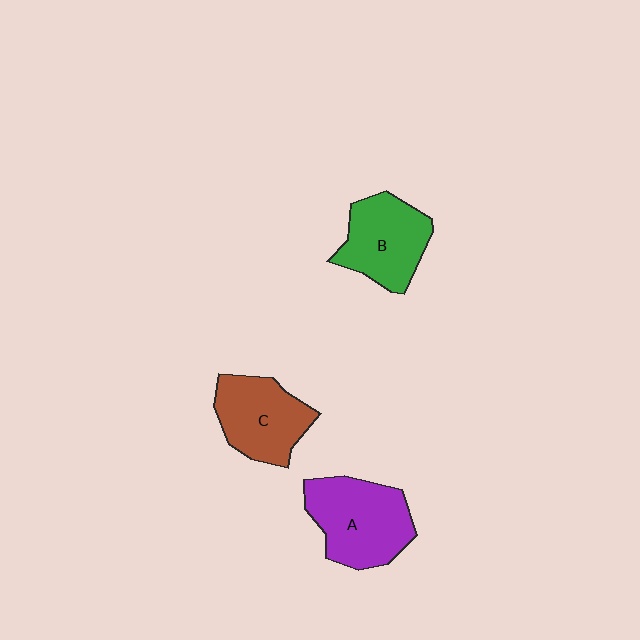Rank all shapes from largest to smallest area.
From largest to smallest: A (purple), B (green), C (brown).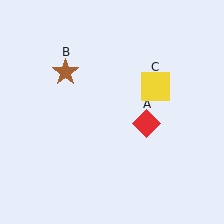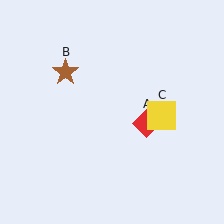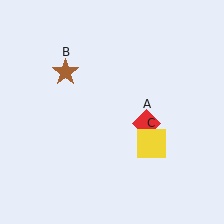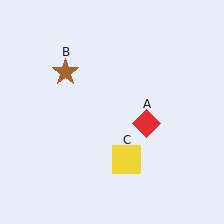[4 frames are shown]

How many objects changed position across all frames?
1 object changed position: yellow square (object C).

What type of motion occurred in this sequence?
The yellow square (object C) rotated clockwise around the center of the scene.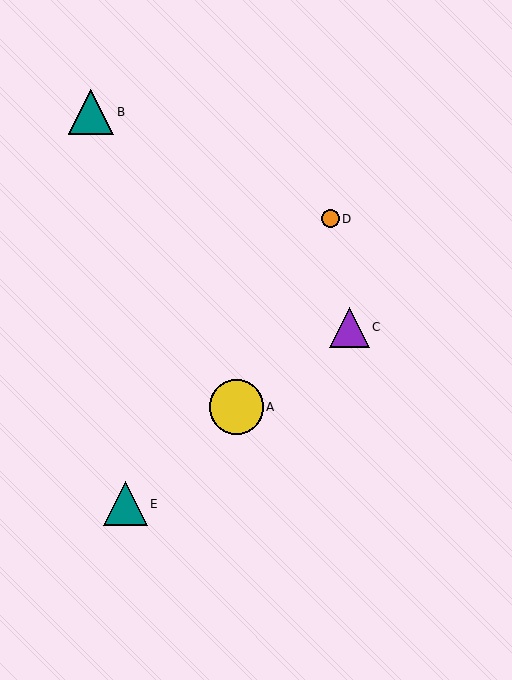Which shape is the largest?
The yellow circle (labeled A) is the largest.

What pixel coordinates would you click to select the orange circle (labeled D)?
Click at (330, 219) to select the orange circle D.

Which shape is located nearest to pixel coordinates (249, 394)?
The yellow circle (labeled A) at (236, 407) is nearest to that location.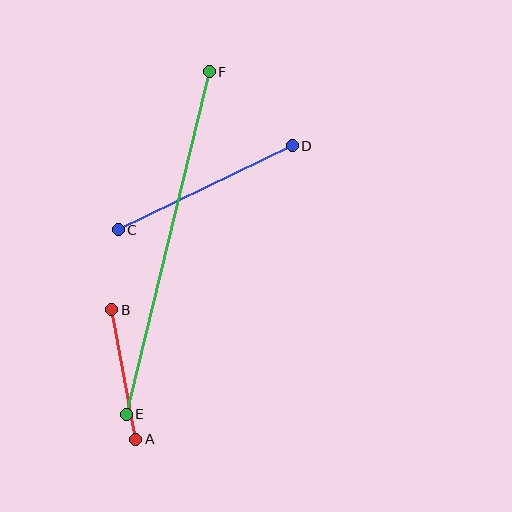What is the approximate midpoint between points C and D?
The midpoint is at approximately (205, 188) pixels.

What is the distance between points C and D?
The distance is approximately 193 pixels.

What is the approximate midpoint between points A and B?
The midpoint is at approximately (124, 375) pixels.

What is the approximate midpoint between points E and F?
The midpoint is at approximately (168, 243) pixels.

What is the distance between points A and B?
The distance is approximately 132 pixels.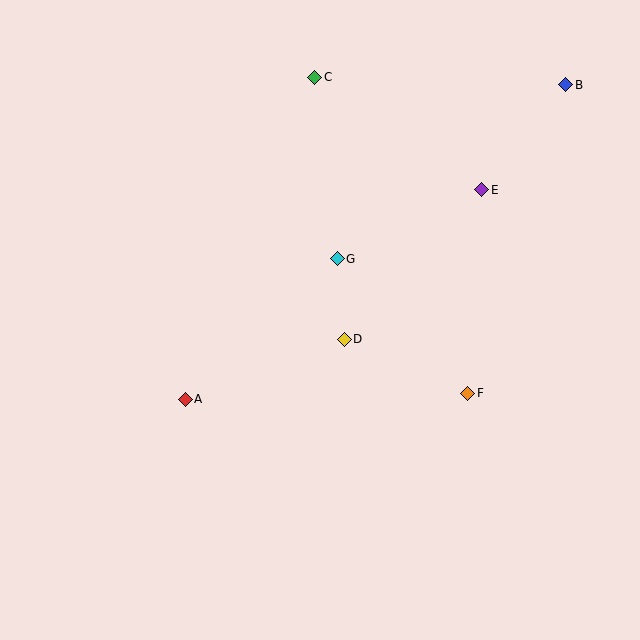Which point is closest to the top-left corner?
Point C is closest to the top-left corner.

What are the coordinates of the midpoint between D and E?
The midpoint between D and E is at (413, 264).